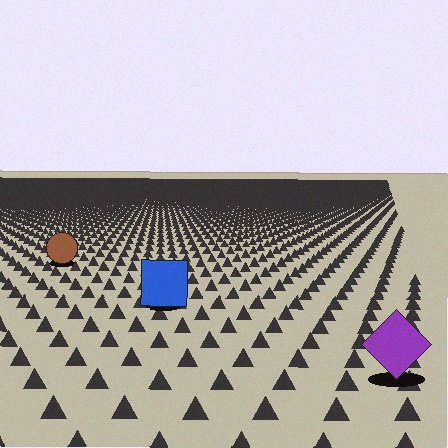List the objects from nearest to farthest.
From nearest to farthest: the purple diamond, the blue square, the brown circle.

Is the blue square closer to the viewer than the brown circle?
Yes. The blue square is closer — you can tell from the texture gradient: the ground texture is coarser near it.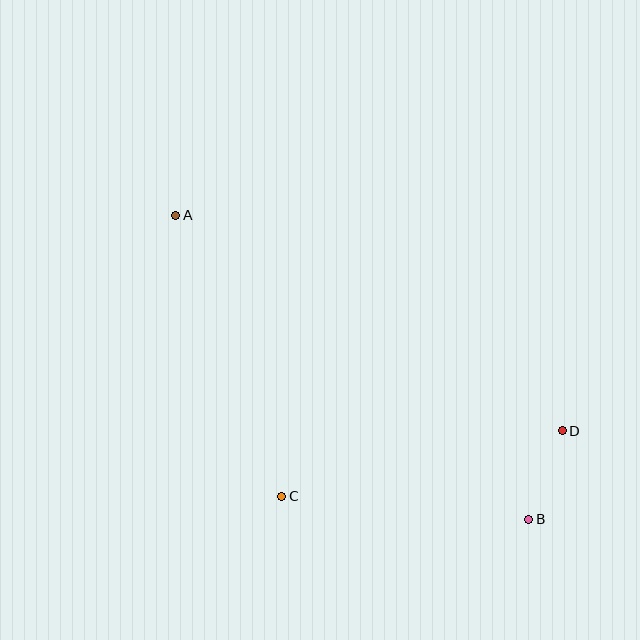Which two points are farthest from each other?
Points A and B are farthest from each other.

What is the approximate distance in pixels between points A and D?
The distance between A and D is approximately 443 pixels.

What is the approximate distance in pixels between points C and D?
The distance between C and D is approximately 288 pixels.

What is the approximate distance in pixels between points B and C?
The distance between B and C is approximately 248 pixels.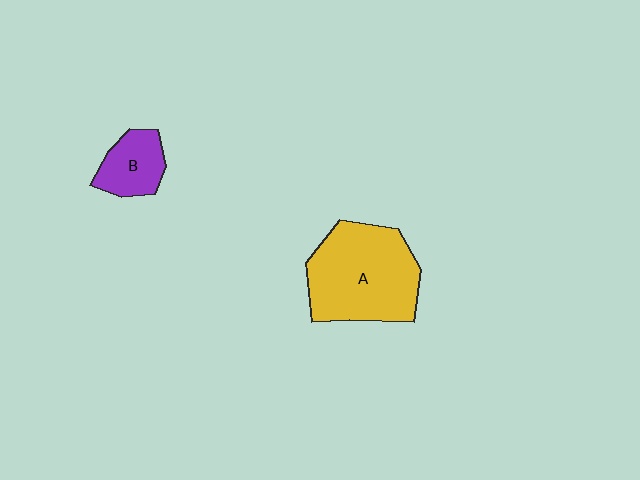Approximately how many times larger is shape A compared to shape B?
Approximately 2.6 times.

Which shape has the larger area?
Shape A (yellow).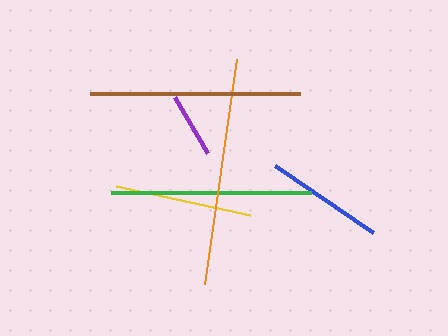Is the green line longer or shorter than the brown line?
The brown line is longer than the green line.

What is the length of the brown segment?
The brown segment is approximately 210 pixels long.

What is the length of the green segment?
The green segment is approximately 201 pixels long.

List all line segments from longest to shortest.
From longest to shortest: orange, brown, green, yellow, blue, purple.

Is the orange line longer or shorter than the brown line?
The orange line is longer than the brown line.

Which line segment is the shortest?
The purple line is the shortest at approximately 65 pixels.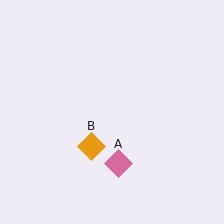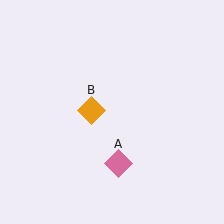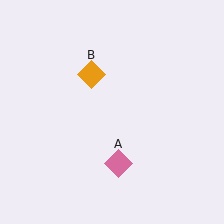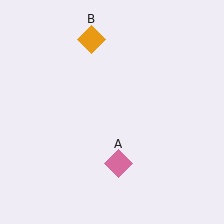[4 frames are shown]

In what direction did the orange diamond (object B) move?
The orange diamond (object B) moved up.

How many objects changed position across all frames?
1 object changed position: orange diamond (object B).